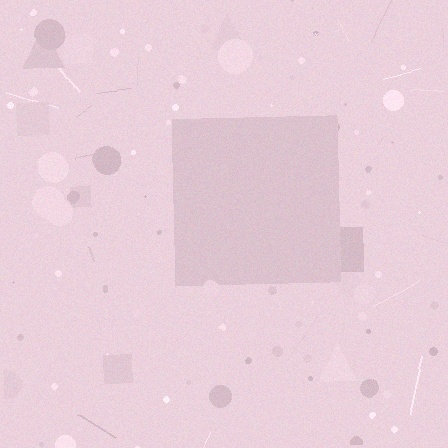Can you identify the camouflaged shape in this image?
The camouflaged shape is a square.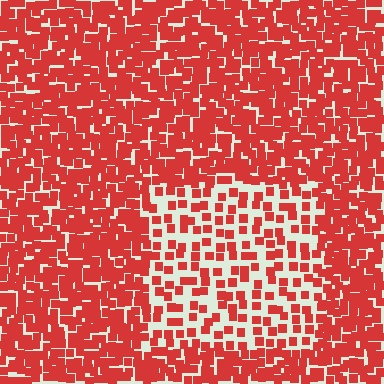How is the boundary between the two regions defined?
The boundary is defined by a change in element density (approximately 2.3x ratio). All elements are the same color, size, and shape.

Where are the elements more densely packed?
The elements are more densely packed outside the rectangle boundary.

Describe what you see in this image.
The image contains small red elements arranged at two different densities. A rectangle-shaped region is visible where the elements are less densely packed than the surrounding area.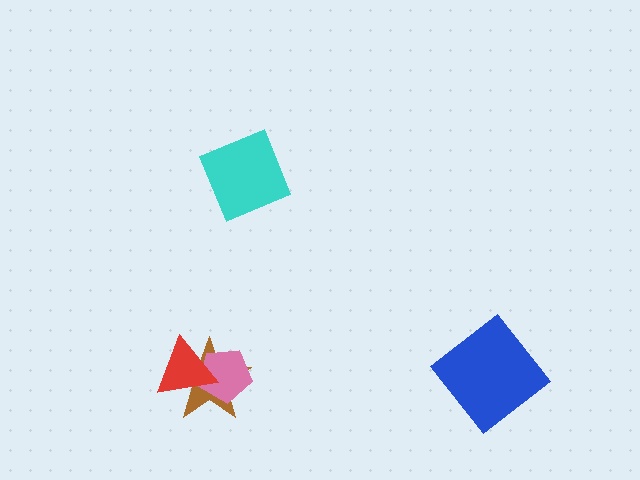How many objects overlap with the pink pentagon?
2 objects overlap with the pink pentagon.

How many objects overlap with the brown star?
2 objects overlap with the brown star.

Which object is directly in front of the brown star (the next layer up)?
The pink pentagon is directly in front of the brown star.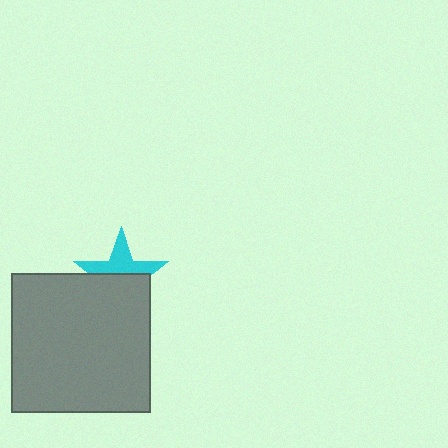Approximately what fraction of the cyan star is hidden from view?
Roughly 54% of the cyan star is hidden behind the gray square.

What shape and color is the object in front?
The object in front is a gray square.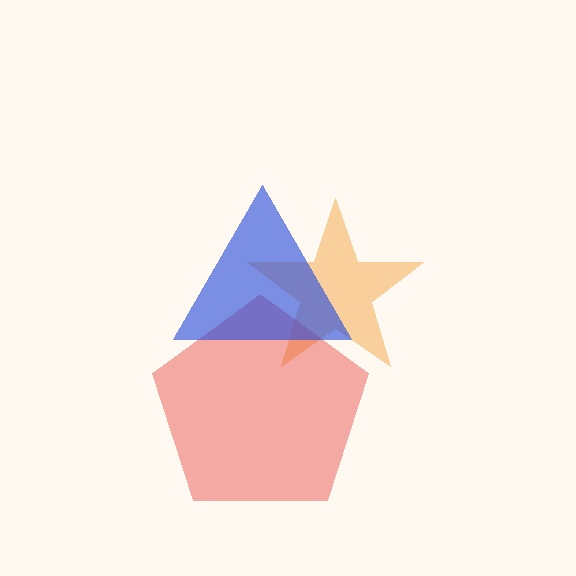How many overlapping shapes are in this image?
There are 3 overlapping shapes in the image.